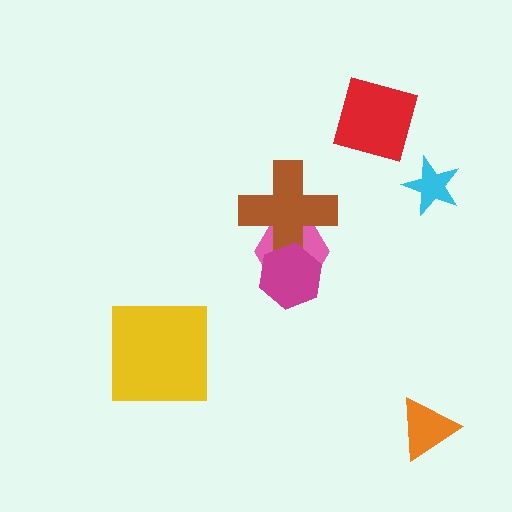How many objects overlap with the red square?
0 objects overlap with the red square.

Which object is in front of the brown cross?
The magenta hexagon is in front of the brown cross.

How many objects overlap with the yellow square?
0 objects overlap with the yellow square.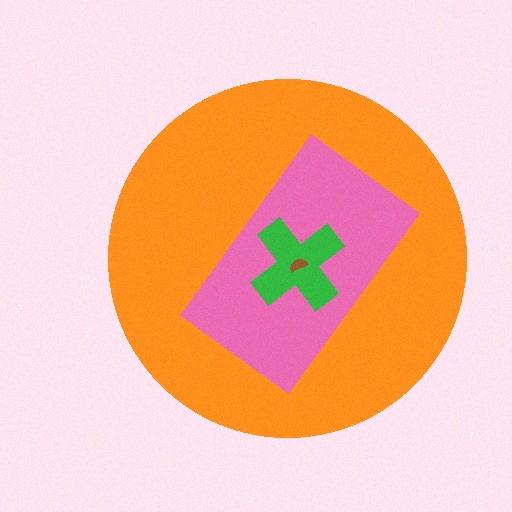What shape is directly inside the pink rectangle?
The green cross.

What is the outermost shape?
The orange circle.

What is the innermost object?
The brown semicircle.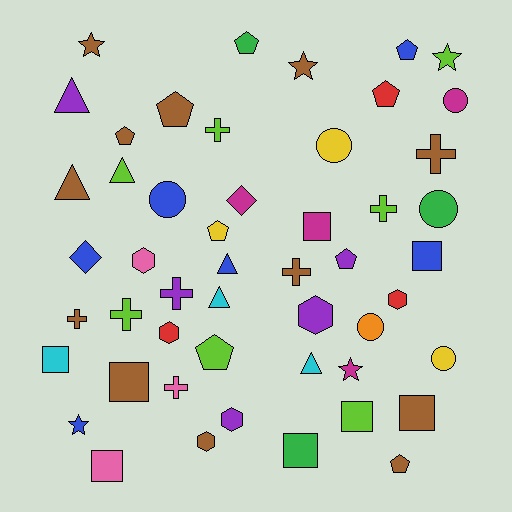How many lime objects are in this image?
There are 7 lime objects.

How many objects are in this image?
There are 50 objects.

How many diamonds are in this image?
There are 2 diamonds.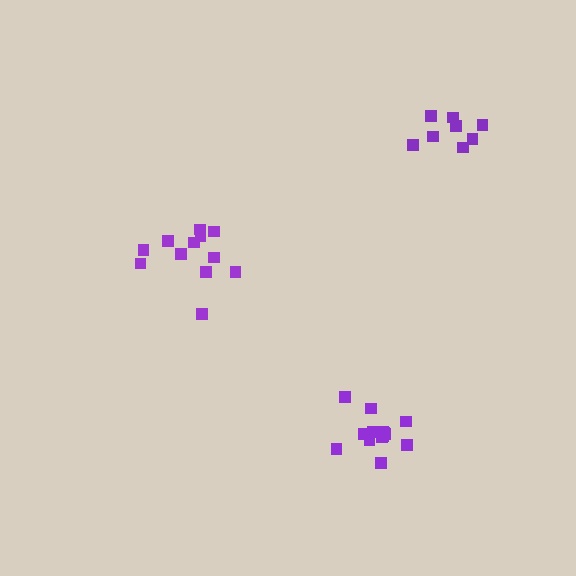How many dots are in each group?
Group 1: 12 dots, Group 2: 8 dots, Group 3: 14 dots (34 total).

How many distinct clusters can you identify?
There are 3 distinct clusters.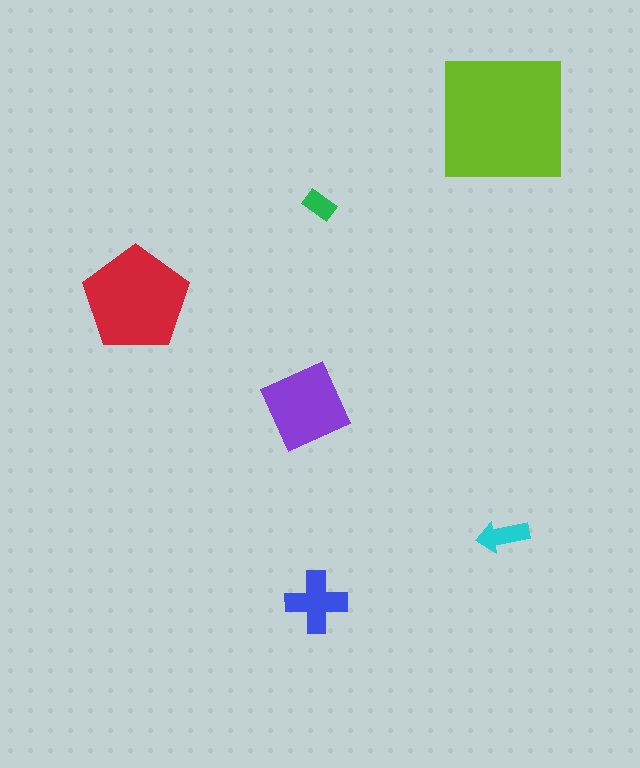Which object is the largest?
The lime square.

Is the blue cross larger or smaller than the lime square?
Smaller.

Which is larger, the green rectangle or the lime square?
The lime square.